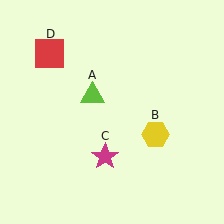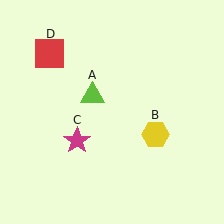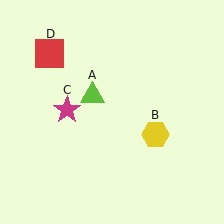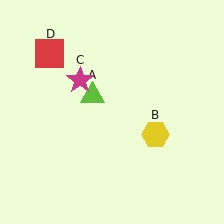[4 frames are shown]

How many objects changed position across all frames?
1 object changed position: magenta star (object C).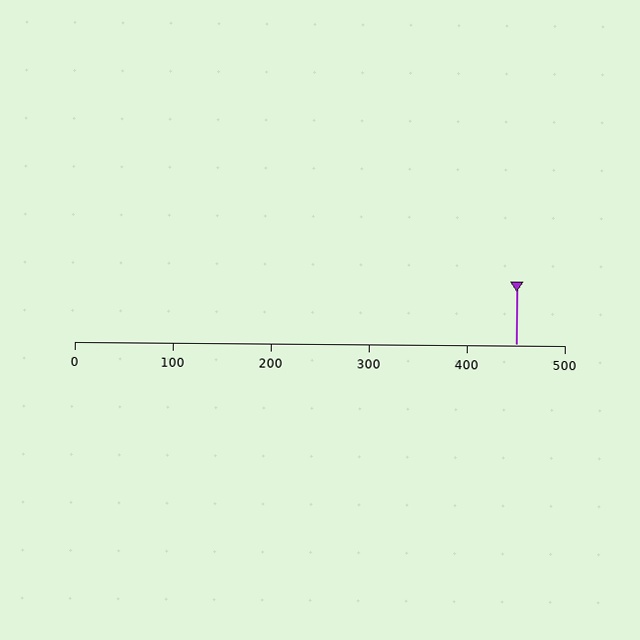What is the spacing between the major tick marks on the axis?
The major ticks are spaced 100 apart.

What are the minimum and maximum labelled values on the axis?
The axis runs from 0 to 500.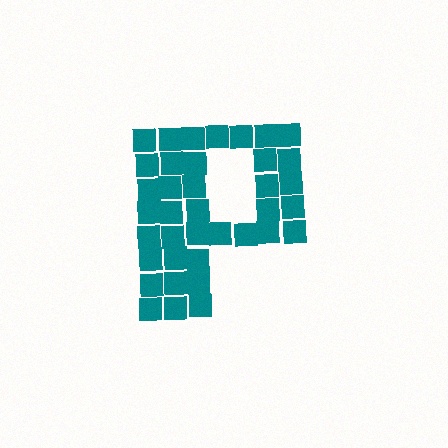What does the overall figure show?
The overall figure shows the letter P.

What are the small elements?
The small elements are squares.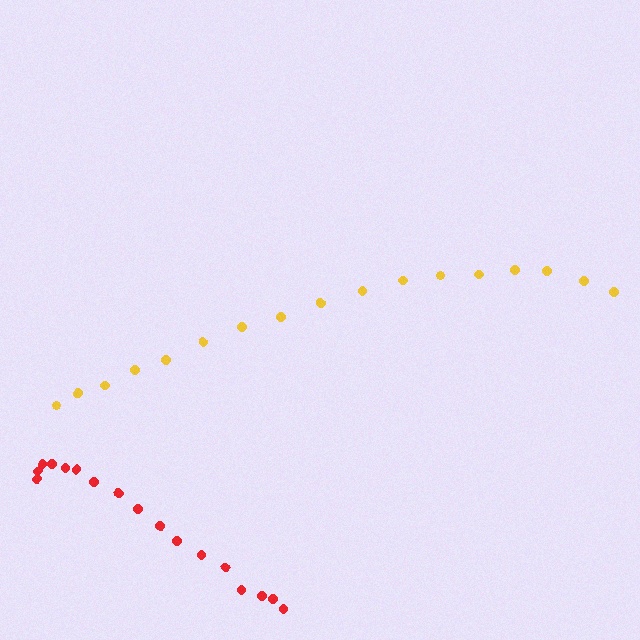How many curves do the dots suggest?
There are 2 distinct paths.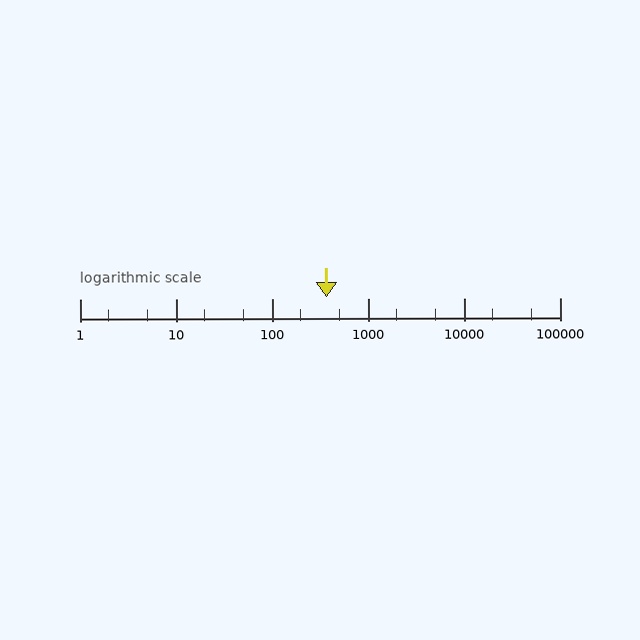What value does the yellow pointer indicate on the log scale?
The pointer indicates approximately 370.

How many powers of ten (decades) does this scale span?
The scale spans 5 decades, from 1 to 100000.